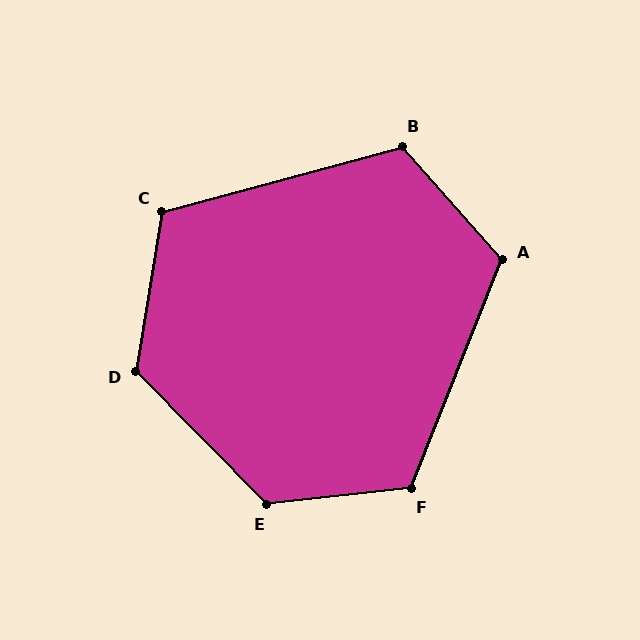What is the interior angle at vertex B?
Approximately 116 degrees (obtuse).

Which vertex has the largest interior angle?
E, at approximately 129 degrees.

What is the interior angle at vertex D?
Approximately 126 degrees (obtuse).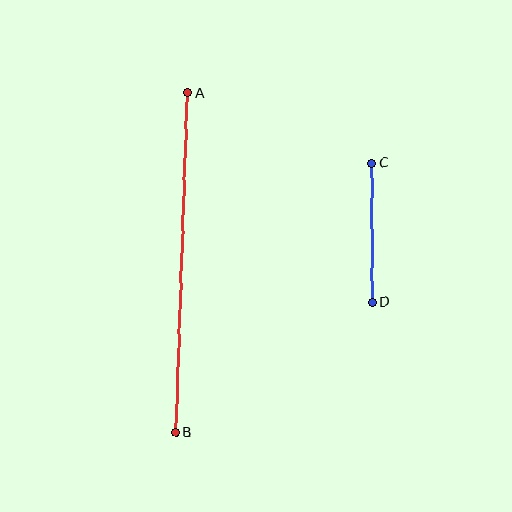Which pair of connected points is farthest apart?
Points A and B are farthest apart.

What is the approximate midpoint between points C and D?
The midpoint is at approximately (372, 233) pixels.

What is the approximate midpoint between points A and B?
The midpoint is at approximately (182, 263) pixels.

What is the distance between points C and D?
The distance is approximately 139 pixels.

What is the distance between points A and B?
The distance is approximately 340 pixels.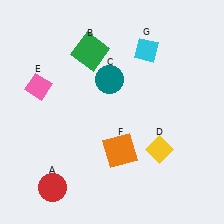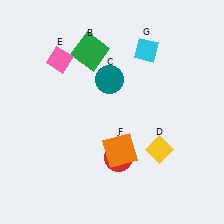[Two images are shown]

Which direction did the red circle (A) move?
The red circle (A) moved right.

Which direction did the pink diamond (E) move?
The pink diamond (E) moved up.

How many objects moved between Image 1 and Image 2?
2 objects moved between the two images.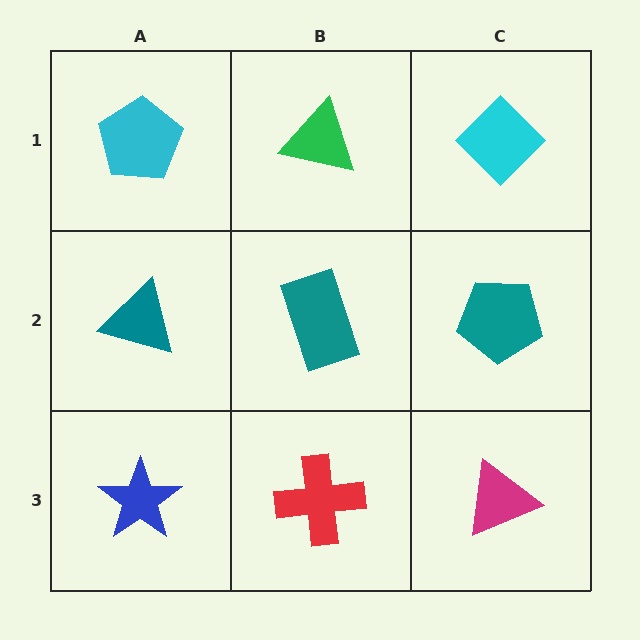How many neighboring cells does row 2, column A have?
3.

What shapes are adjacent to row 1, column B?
A teal rectangle (row 2, column B), a cyan pentagon (row 1, column A), a cyan diamond (row 1, column C).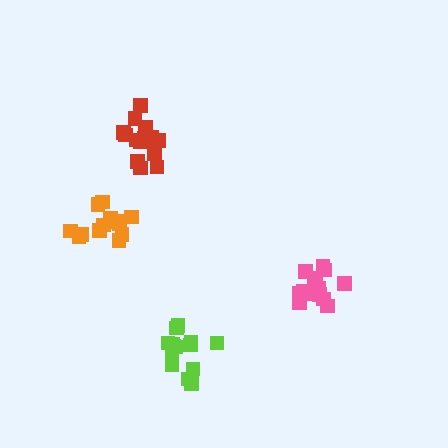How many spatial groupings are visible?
There are 4 spatial groupings.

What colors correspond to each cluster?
The clusters are colored: orange, red, pink, lime.